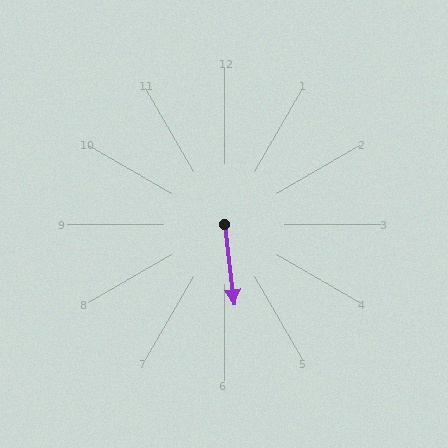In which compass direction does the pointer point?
South.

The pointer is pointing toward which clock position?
Roughly 6 o'clock.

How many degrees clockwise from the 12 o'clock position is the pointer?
Approximately 173 degrees.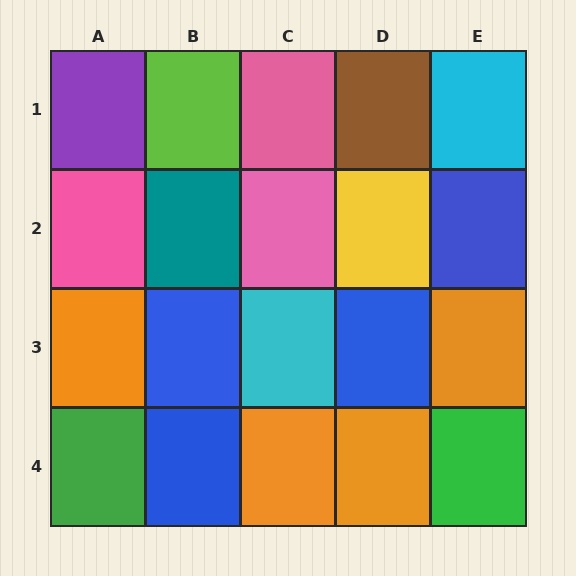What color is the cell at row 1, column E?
Cyan.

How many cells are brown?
1 cell is brown.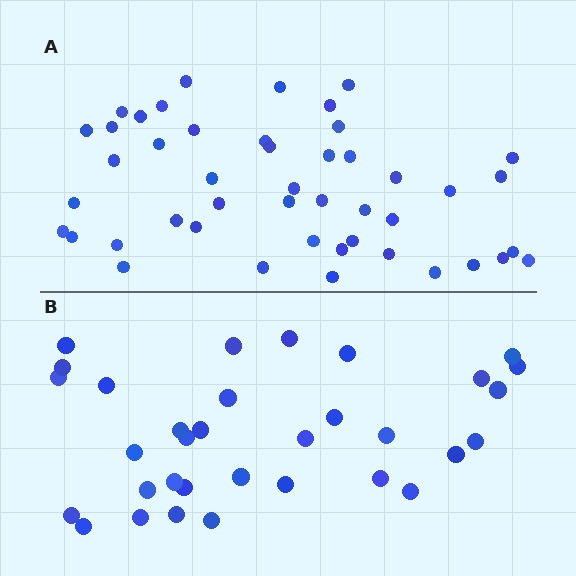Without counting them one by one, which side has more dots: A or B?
Region A (the top region) has more dots.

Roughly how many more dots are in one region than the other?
Region A has approximately 15 more dots than region B.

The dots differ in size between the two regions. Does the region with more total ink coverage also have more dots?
No. Region B has more total ink coverage because its dots are larger, but region A actually contains more individual dots. Total area can be misleading — the number of items is what matters here.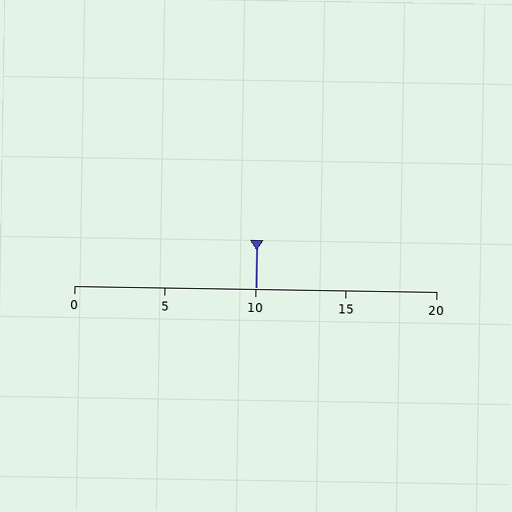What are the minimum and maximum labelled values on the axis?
The axis runs from 0 to 20.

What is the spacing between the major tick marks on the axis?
The major ticks are spaced 5 apart.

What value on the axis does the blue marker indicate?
The marker indicates approximately 10.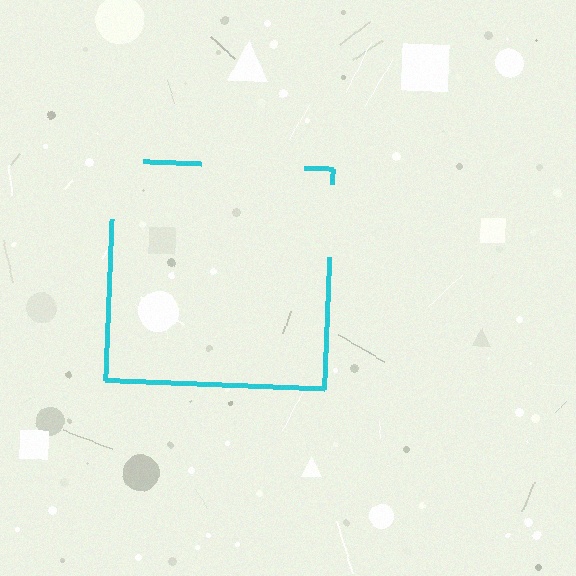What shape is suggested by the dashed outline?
The dashed outline suggests a square.